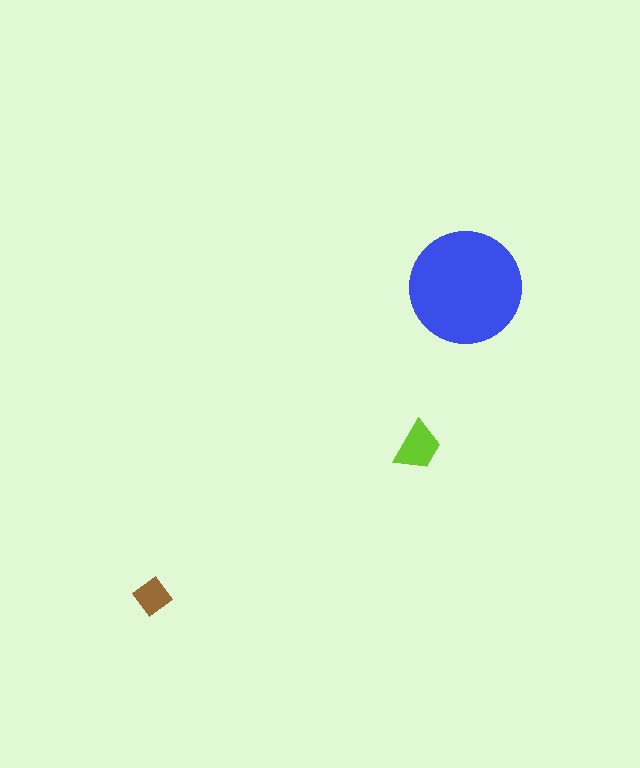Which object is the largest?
The blue circle.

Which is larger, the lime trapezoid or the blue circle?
The blue circle.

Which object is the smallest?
The brown diamond.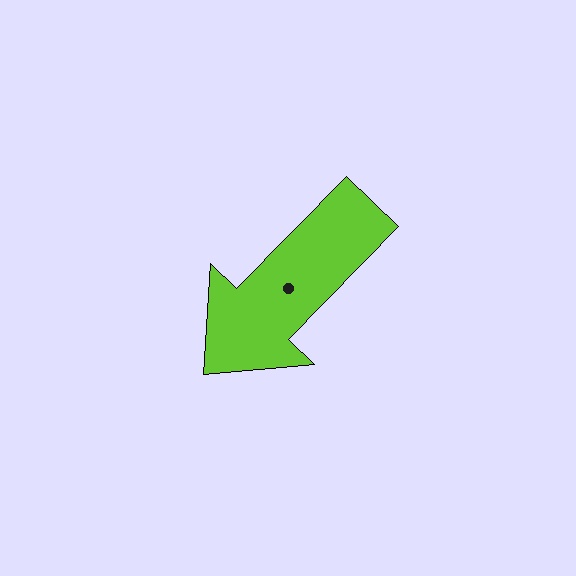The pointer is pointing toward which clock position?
Roughly 7 o'clock.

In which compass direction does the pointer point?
Southwest.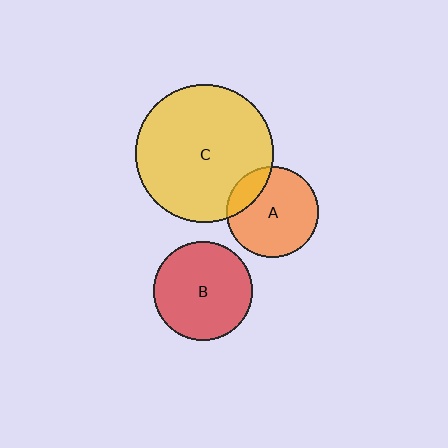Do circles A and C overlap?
Yes.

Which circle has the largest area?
Circle C (yellow).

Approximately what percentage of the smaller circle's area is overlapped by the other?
Approximately 20%.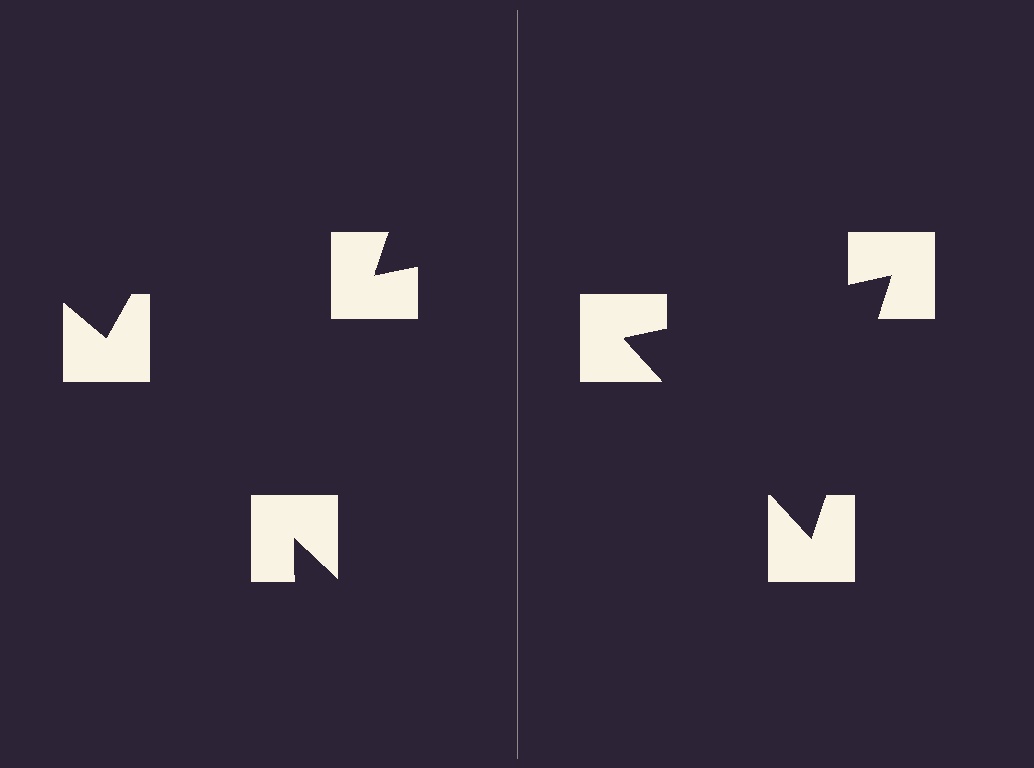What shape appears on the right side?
An illusory triangle.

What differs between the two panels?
The notched squares are positioned identically on both sides; only the wedge orientations differ. On the right they align to a triangle; on the left they are misaligned.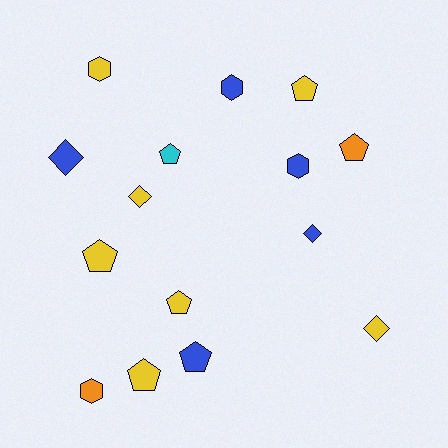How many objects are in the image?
There are 15 objects.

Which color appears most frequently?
Yellow, with 7 objects.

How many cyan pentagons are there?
There is 1 cyan pentagon.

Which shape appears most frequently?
Pentagon, with 7 objects.